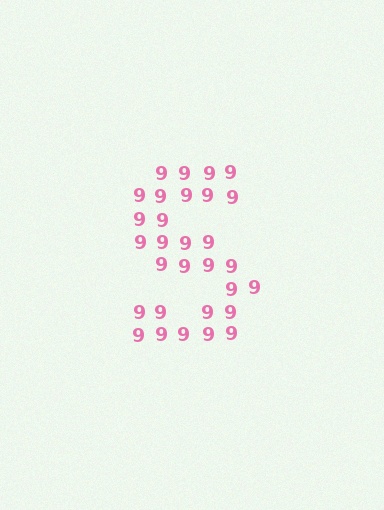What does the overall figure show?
The overall figure shows the letter S.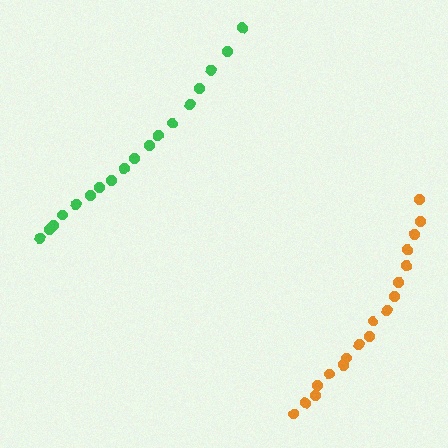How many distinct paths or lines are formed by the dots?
There are 2 distinct paths.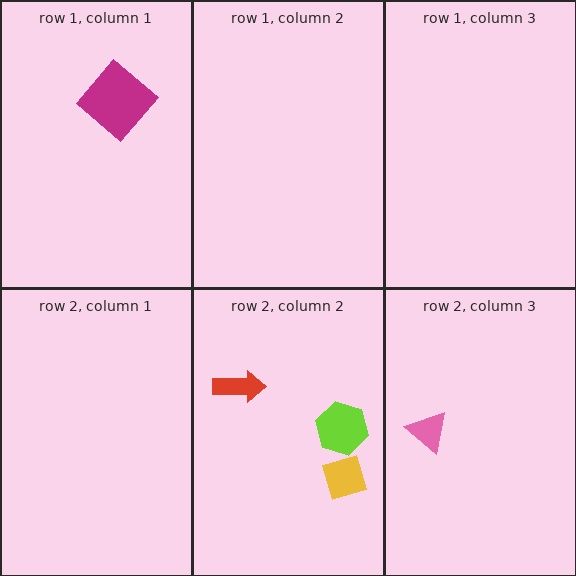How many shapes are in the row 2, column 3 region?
1.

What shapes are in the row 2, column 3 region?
The pink triangle.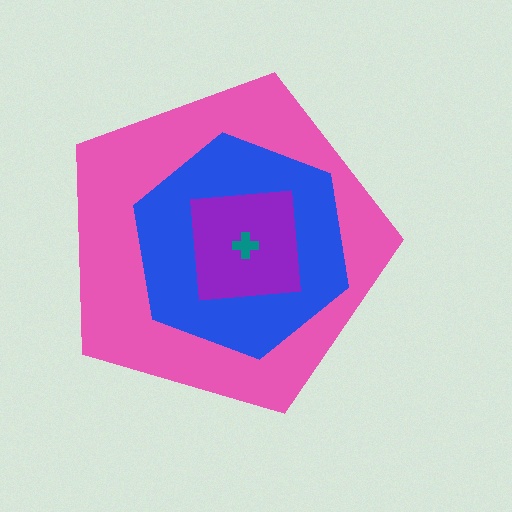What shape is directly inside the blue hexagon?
The purple square.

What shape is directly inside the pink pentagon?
The blue hexagon.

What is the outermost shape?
The pink pentagon.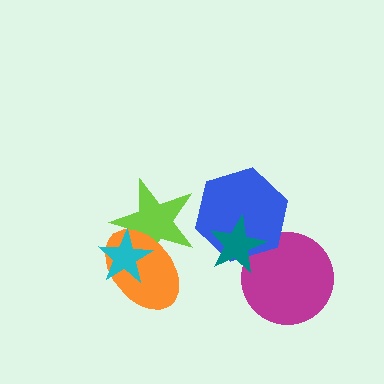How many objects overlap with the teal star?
2 objects overlap with the teal star.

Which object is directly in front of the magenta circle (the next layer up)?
The blue hexagon is directly in front of the magenta circle.